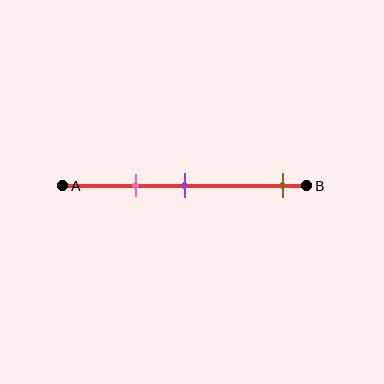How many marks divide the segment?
There are 3 marks dividing the segment.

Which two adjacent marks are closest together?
The pink and purple marks are the closest adjacent pair.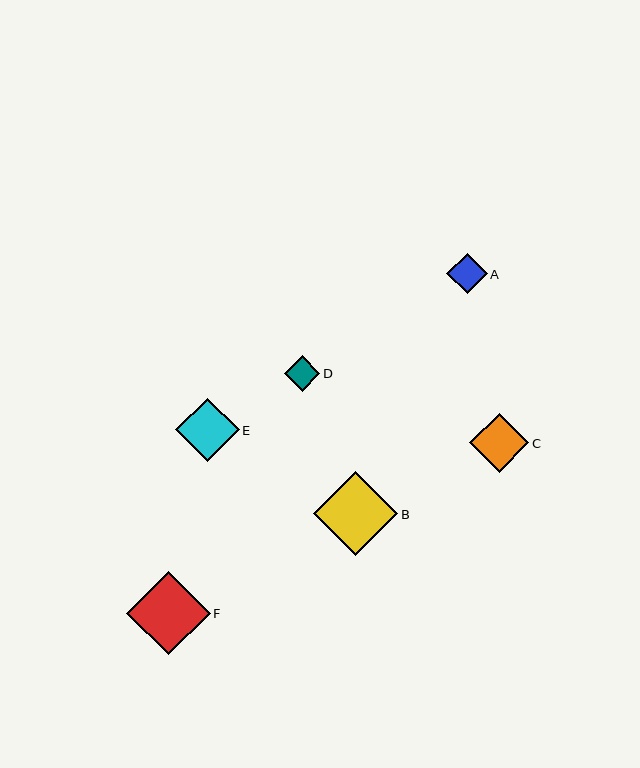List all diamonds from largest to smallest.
From largest to smallest: B, F, E, C, A, D.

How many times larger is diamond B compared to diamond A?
Diamond B is approximately 2.1 times the size of diamond A.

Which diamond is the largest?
Diamond B is the largest with a size of approximately 84 pixels.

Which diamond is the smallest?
Diamond D is the smallest with a size of approximately 36 pixels.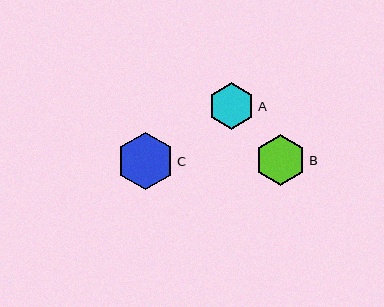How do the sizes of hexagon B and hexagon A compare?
Hexagon B and hexagon A are approximately the same size.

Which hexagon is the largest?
Hexagon C is the largest with a size of approximately 57 pixels.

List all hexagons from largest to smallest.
From largest to smallest: C, B, A.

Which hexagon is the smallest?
Hexagon A is the smallest with a size of approximately 47 pixels.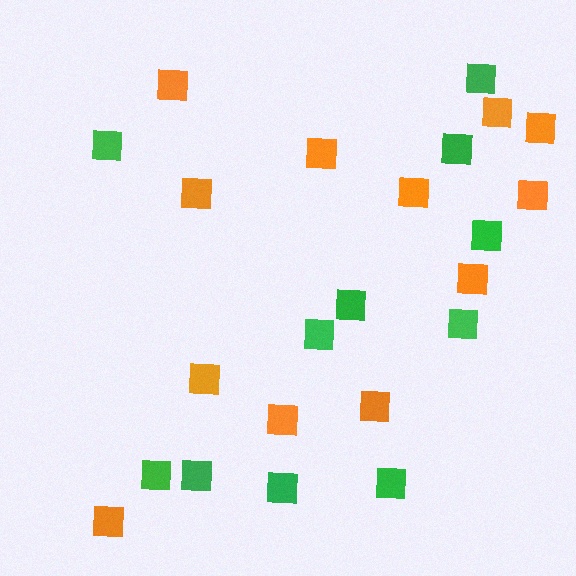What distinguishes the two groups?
There are 2 groups: one group of orange squares (12) and one group of green squares (11).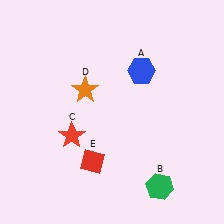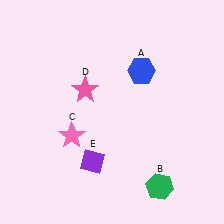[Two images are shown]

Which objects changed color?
C changed from red to pink. D changed from orange to pink. E changed from red to purple.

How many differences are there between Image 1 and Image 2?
There are 3 differences between the two images.